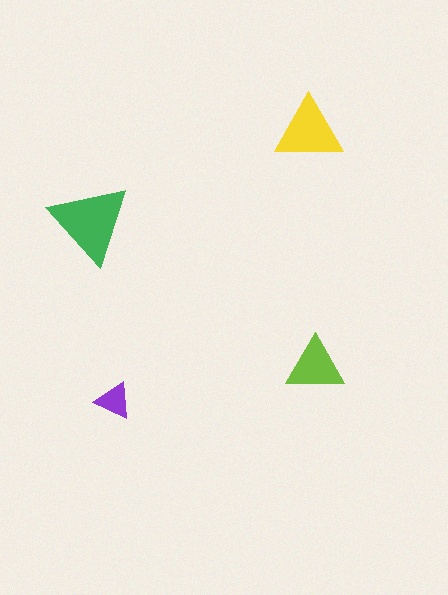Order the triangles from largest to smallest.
the green one, the yellow one, the lime one, the purple one.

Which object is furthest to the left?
The green triangle is leftmost.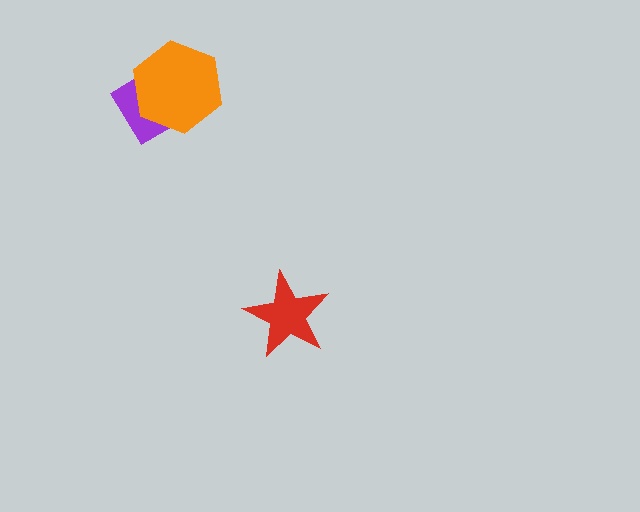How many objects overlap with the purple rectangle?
1 object overlaps with the purple rectangle.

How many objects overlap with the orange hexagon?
1 object overlaps with the orange hexagon.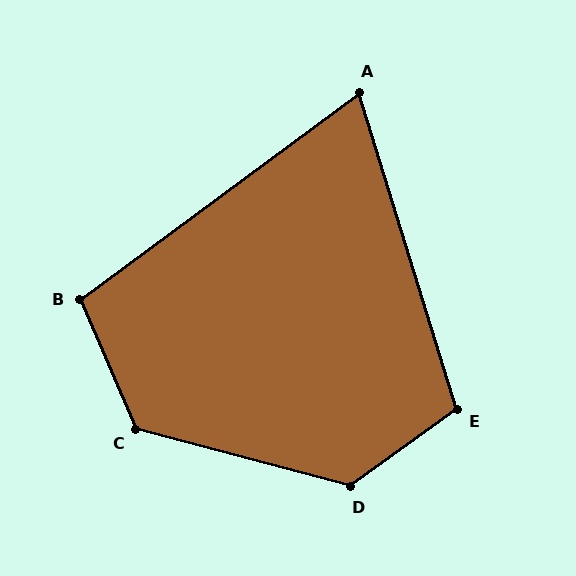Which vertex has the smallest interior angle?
A, at approximately 71 degrees.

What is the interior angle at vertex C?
Approximately 128 degrees (obtuse).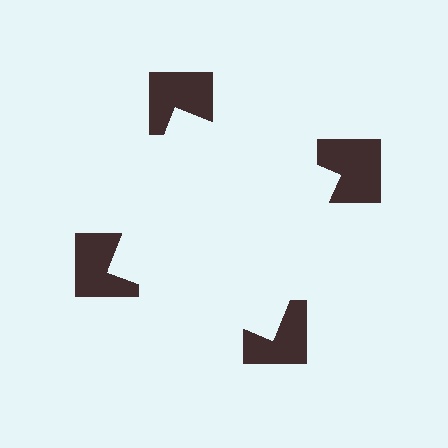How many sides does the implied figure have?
4 sides.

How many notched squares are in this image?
There are 4 — one at each vertex of the illusory square.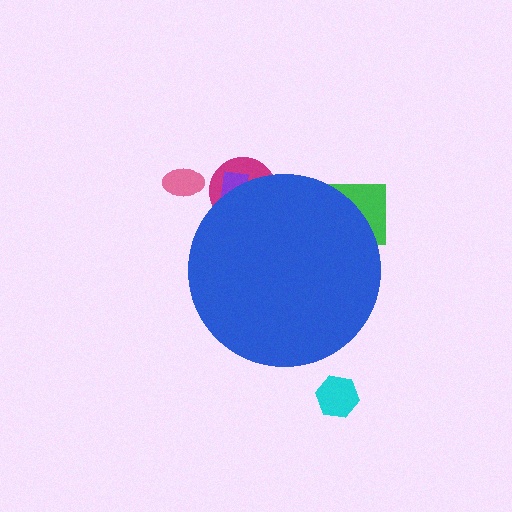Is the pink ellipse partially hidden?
No, the pink ellipse is fully visible.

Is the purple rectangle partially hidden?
Yes, the purple rectangle is partially hidden behind the blue circle.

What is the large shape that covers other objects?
A blue circle.